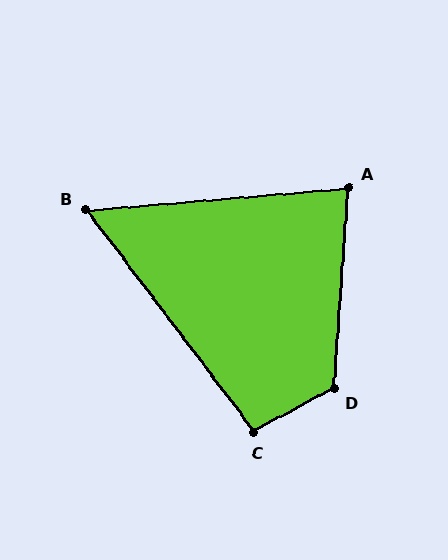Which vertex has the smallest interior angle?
B, at approximately 58 degrees.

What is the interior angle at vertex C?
Approximately 99 degrees (obtuse).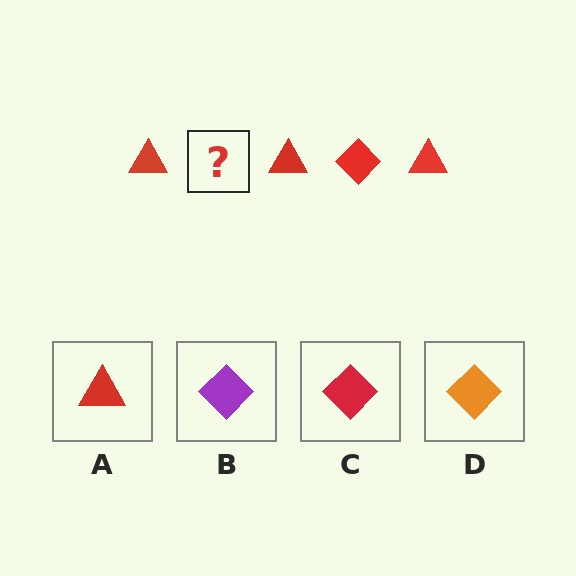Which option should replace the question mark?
Option C.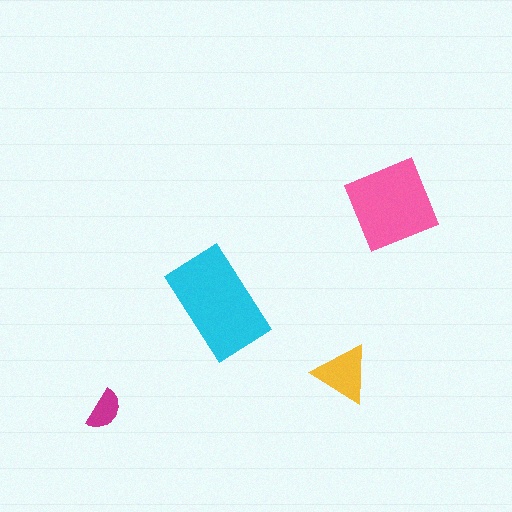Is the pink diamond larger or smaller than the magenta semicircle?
Larger.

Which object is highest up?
The pink diamond is topmost.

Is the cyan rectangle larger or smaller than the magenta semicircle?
Larger.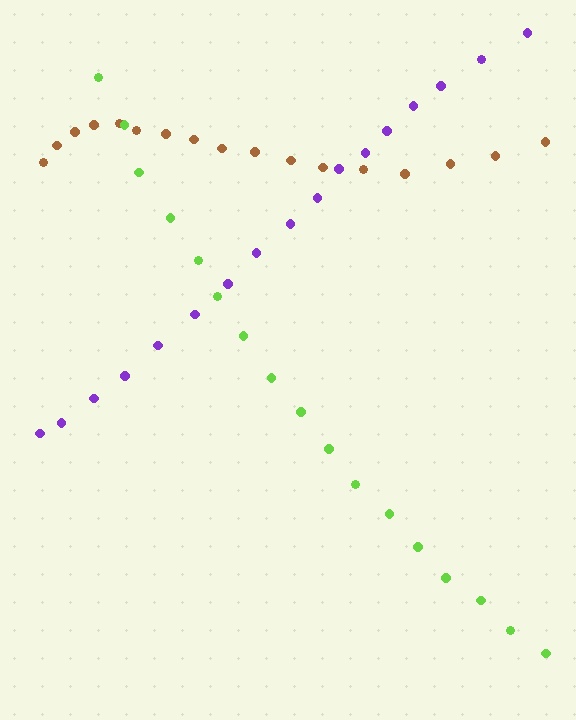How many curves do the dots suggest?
There are 3 distinct paths.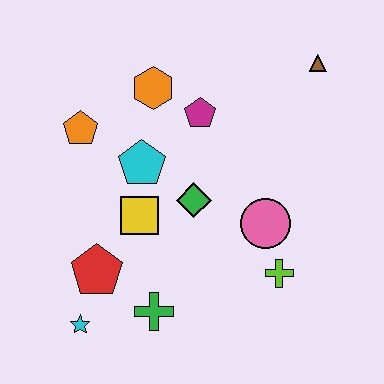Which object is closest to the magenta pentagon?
The orange hexagon is closest to the magenta pentagon.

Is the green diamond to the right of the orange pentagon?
Yes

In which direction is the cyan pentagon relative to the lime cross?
The cyan pentagon is to the left of the lime cross.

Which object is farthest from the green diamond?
The brown triangle is farthest from the green diamond.